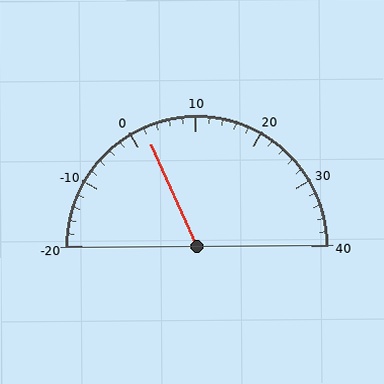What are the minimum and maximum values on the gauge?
The gauge ranges from -20 to 40.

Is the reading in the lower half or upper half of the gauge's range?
The reading is in the lower half of the range (-20 to 40).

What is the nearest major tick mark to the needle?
The nearest major tick mark is 0.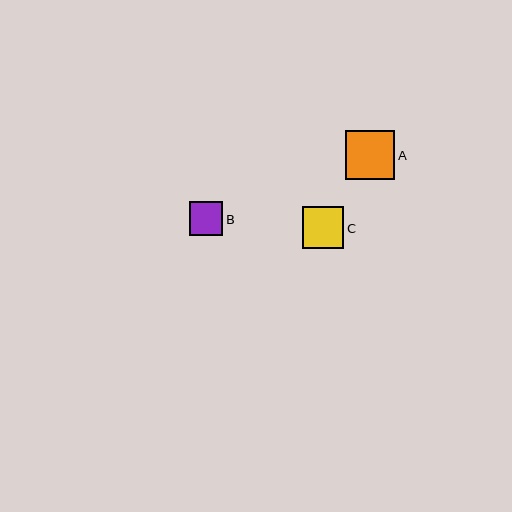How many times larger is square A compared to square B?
Square A is approximately 1.5 times the size of square B.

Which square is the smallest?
Square B is the smallest with a size of approximately 34 pixels.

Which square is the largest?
Square A is the largest with a size of approximately 49 pixels.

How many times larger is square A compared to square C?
Square A is approximately 1.2 times the size of square C.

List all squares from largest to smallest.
From largest to smallest: A, C, B.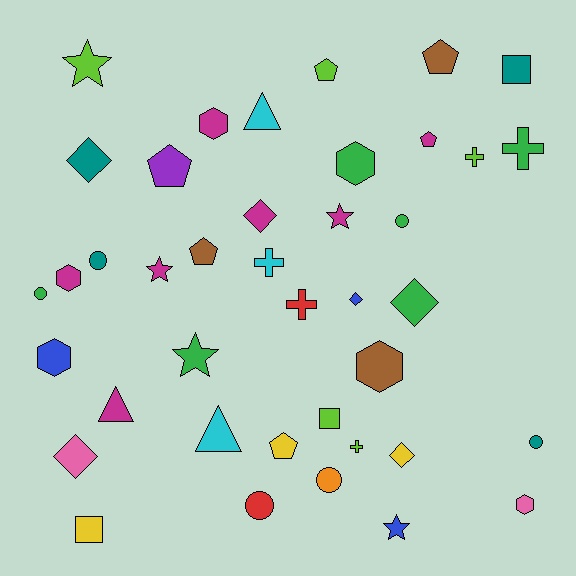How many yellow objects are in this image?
There are 3 yellow objects.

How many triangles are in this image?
There are 3 triangles.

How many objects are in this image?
There are 40 objects.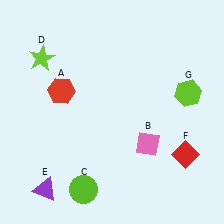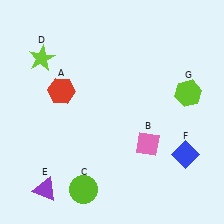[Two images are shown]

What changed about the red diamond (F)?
In Image 1, F is red. In Image 2, it changed to blue.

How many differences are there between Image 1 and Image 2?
There is 1 difference between the two images.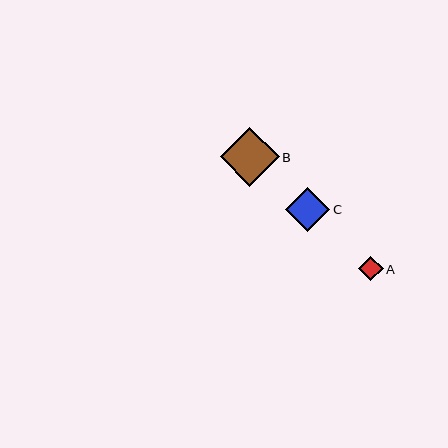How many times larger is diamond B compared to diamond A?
Diamond B is approximately 2.4 times the size of diamond A.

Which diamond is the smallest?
Diamond A is the smallest with a size of approximately 25 pixels.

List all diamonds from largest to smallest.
From largest to smallest: B, C, A.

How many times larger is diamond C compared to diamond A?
Diamond C is approximately 1.8 times the size of diamond A.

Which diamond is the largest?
Diamond B is the largest with a size of approximately 59 pixels.